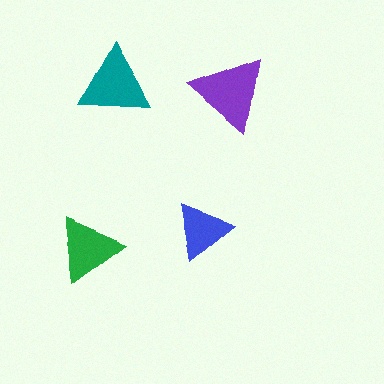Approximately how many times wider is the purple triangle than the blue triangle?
About 1.5 times wider.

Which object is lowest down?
The green triangle is bottommost.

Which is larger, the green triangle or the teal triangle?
The teal one.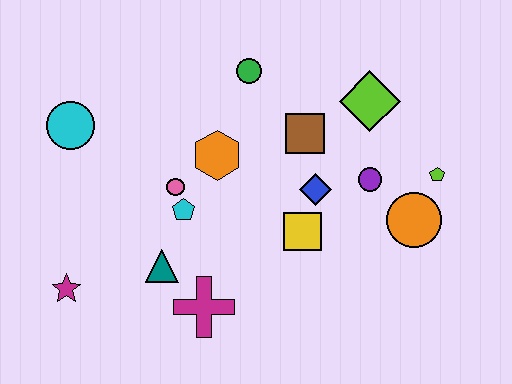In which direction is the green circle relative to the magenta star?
The green circle is above the magenta star.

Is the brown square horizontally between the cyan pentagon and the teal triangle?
No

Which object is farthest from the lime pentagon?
The magenta star is farthest from the lime pentagon.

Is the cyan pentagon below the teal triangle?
No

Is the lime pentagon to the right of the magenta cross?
Yes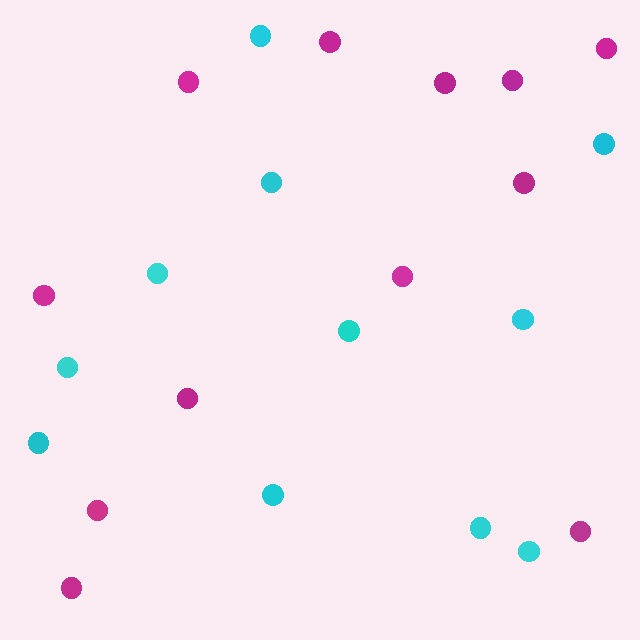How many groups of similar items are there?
There are 2 groups: one group of magenta circles (12) and one group of cyan circles (11).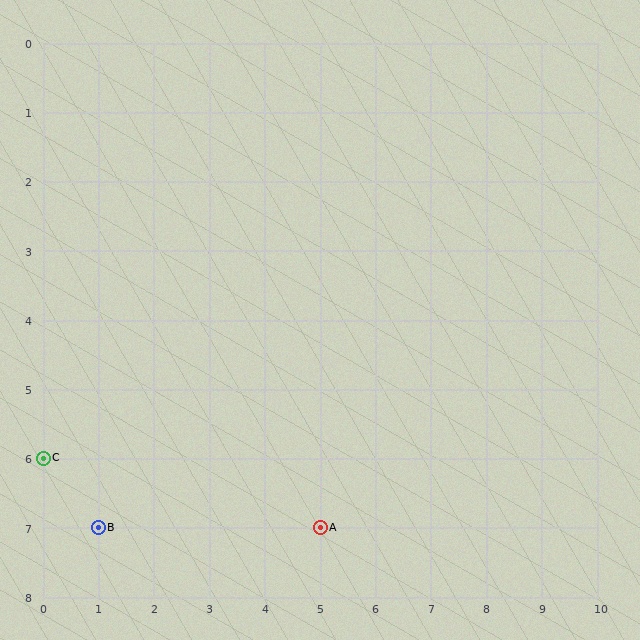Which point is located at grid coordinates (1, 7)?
Point B is at (1, 7).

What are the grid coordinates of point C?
Point C is at grid coordinates (0, 6).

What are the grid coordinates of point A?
Point A is at grid coordinates (5, 7).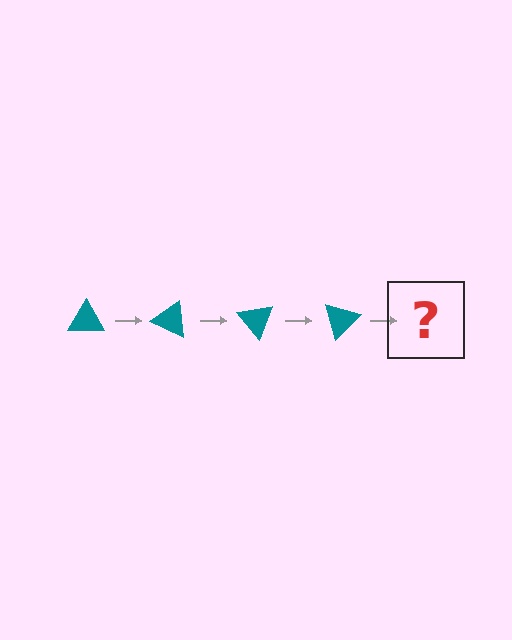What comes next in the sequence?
The next element should be a teal triangle rotated 100 degrees.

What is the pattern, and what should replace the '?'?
The pattern is that the triangle rotates 25 degrees each step. The '?' should be a teal triangle rotated 100 degrees.